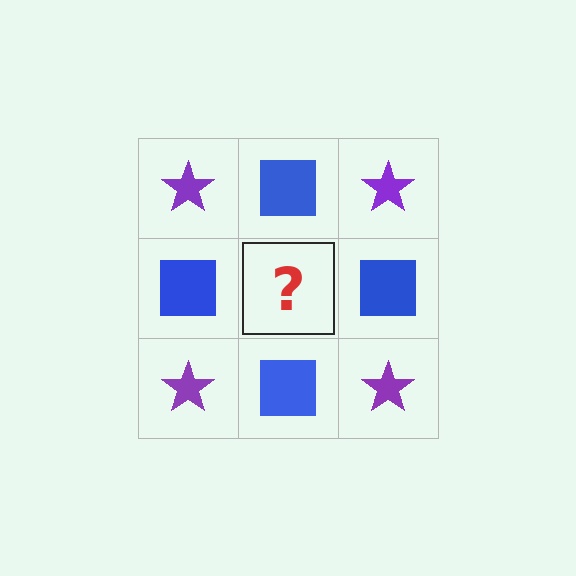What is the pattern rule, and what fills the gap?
The rule is that it alternates purple star and blue square in a checkerboard pattern. The gap should be filled with a purple star.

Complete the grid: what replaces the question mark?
The question mark should be replaced with a purple star.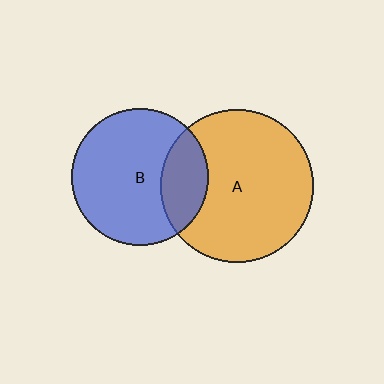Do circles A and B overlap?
Yes.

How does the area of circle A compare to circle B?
Approximately 1.2 times.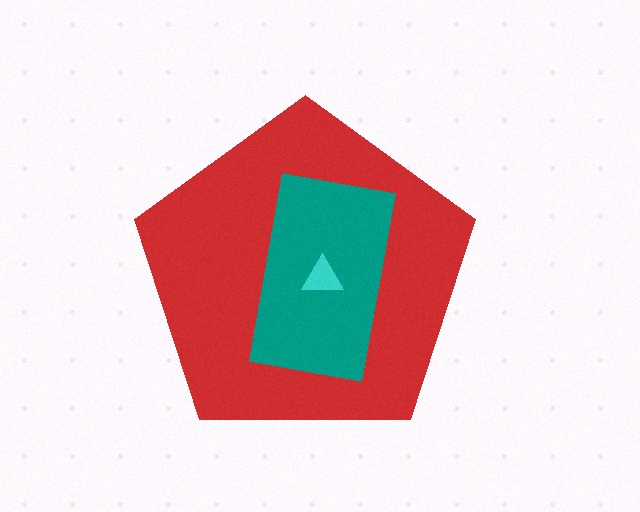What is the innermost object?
The cyan triangle.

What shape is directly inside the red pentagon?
The teal rectangle.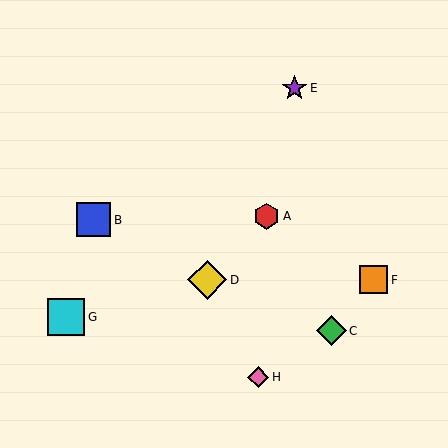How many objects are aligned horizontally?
2 objects (D, F) are aligned horizontally.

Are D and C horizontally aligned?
No, D is at y≈280 and C is at y≈331.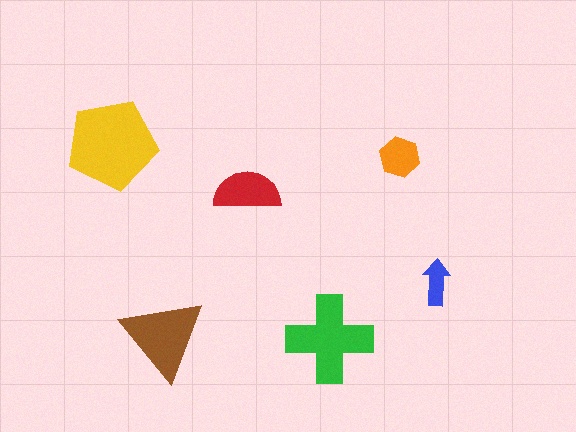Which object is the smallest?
The blue arrow.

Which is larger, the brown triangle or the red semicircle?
The brown triangle.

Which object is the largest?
The yellow pentagon.